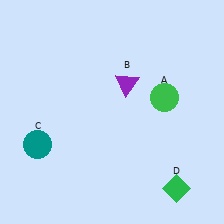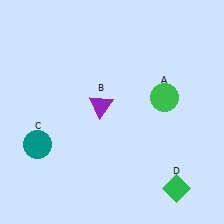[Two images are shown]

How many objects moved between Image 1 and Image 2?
1 object moved between the two images.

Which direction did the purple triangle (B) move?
The purple triangle (B) moved left.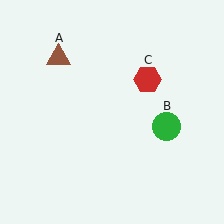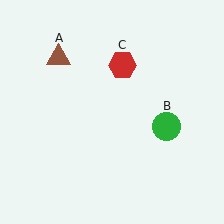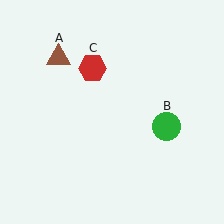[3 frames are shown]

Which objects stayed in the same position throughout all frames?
Brown triangle (object A) and green circle (object B) remained stationary.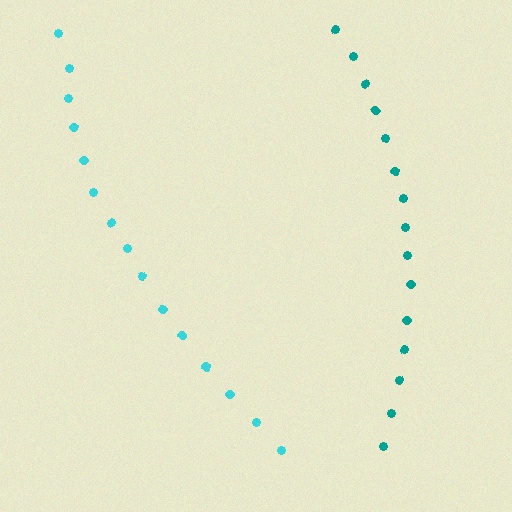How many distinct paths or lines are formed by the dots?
There are 2 distinct paths.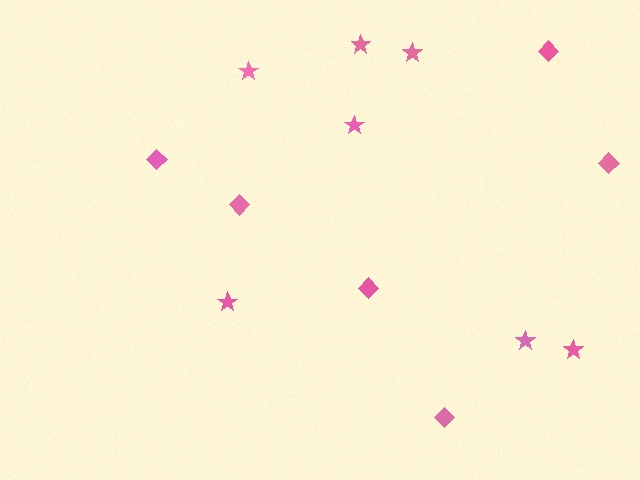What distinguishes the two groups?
There are 2 groups: one group of diamonds (6) and one group of stars (7).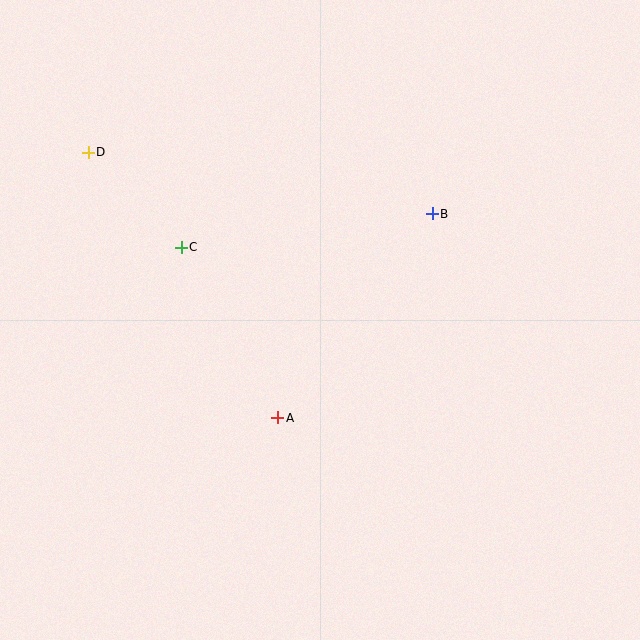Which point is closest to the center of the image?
Point A at (278, 418) is closest to the center.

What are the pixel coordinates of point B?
Point B is at (432, 214).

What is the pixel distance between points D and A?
The distance between D and A is 326 pixels.